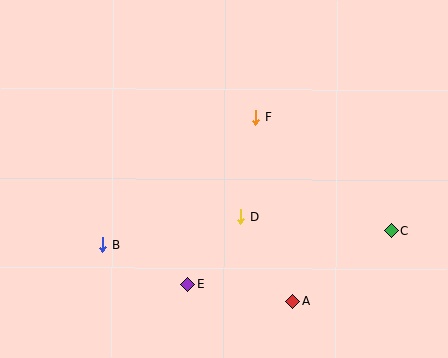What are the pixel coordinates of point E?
Point E is at (188, 284).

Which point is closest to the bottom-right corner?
Point C is closest to the bottom-right corner.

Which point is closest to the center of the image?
Point D at (240, 217) is closest to the center.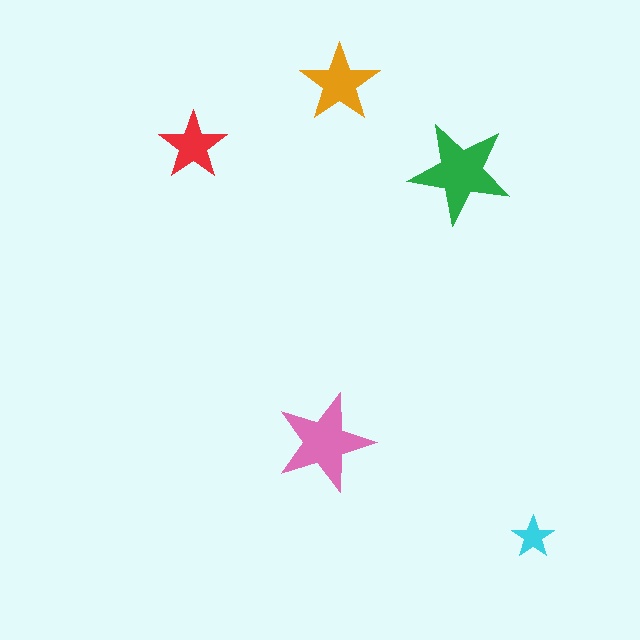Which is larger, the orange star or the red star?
The orange one.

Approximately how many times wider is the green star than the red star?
About 1.5 times wider.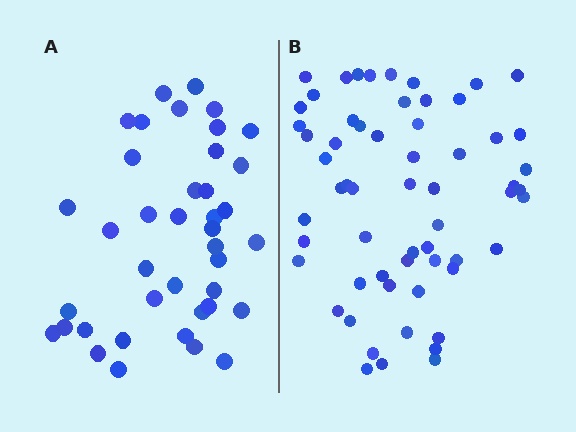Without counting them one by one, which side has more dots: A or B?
Region B (the right region) has more dots.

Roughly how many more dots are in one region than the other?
Region B has approximately 20 more dots than region A.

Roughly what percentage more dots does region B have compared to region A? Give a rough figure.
About 50% more.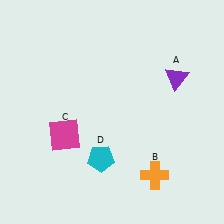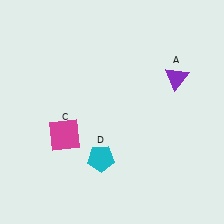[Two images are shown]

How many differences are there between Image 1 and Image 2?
There is 1 difference between the two images.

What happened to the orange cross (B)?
The orange cross (B) was removed in Image 2. It was in the bottom-right area of Image 1.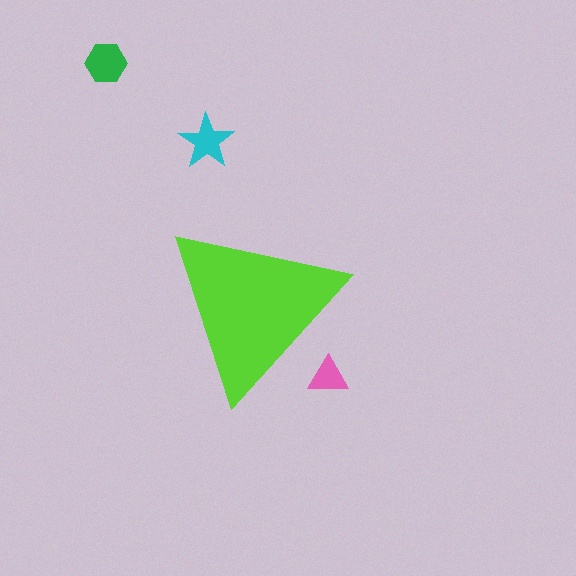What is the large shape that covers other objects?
A lime triangle.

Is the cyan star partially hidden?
No, the cyan star is fully visible.